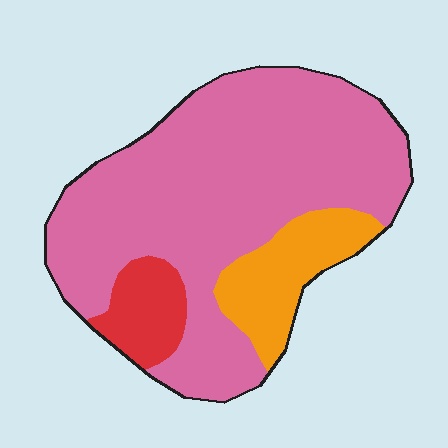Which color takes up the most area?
Pink, at roughly 75%.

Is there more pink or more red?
Pink.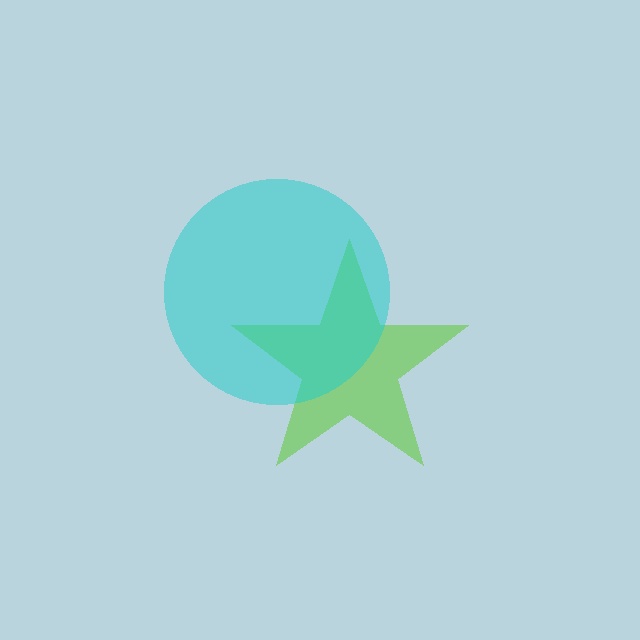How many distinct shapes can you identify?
There are 2 distinct shapes: a lime star, a cyan circle.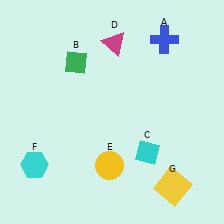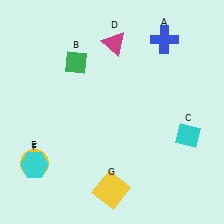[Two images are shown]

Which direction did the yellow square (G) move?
The yellow square (G) moved left.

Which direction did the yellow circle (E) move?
The yellow circle (E) moved left.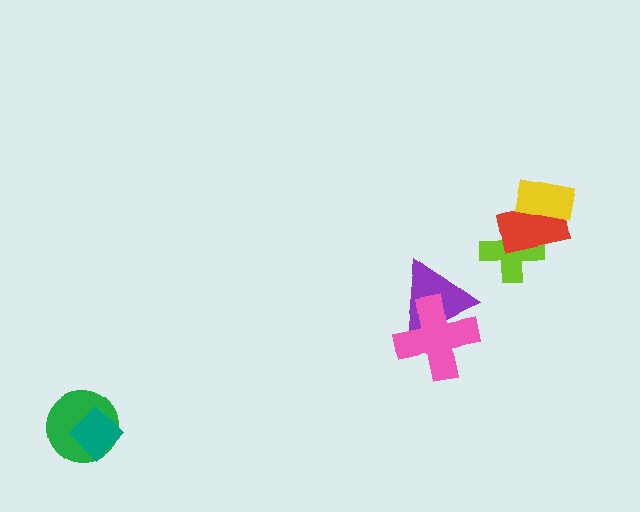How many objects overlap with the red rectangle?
2 objects overlap with the red rectangle.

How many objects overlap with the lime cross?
1 object overlaps with the lime cross.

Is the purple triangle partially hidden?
Yes, it is partially covered by another shape.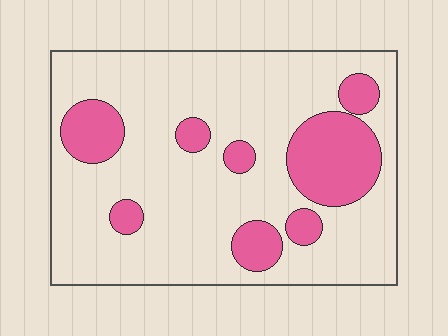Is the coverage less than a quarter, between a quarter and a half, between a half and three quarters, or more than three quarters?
Less than a quarter.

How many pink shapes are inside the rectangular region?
8.